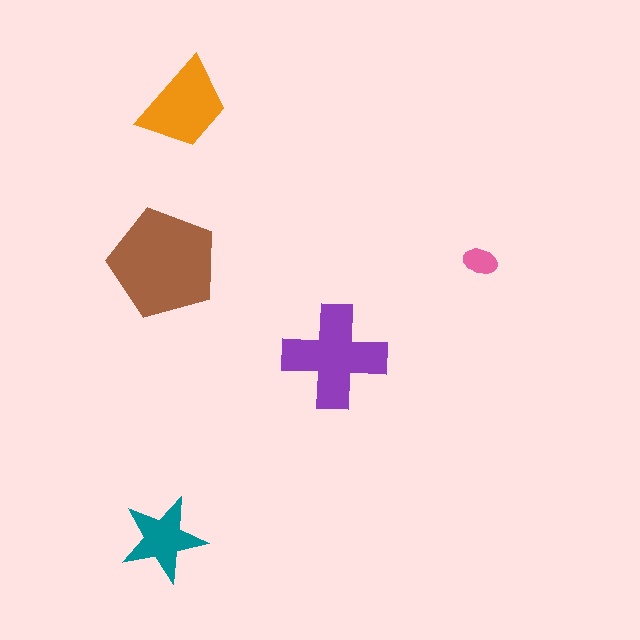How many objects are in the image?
There are 5 objects in the image.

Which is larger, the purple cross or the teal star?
The purple cross.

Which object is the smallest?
The pink ellipse.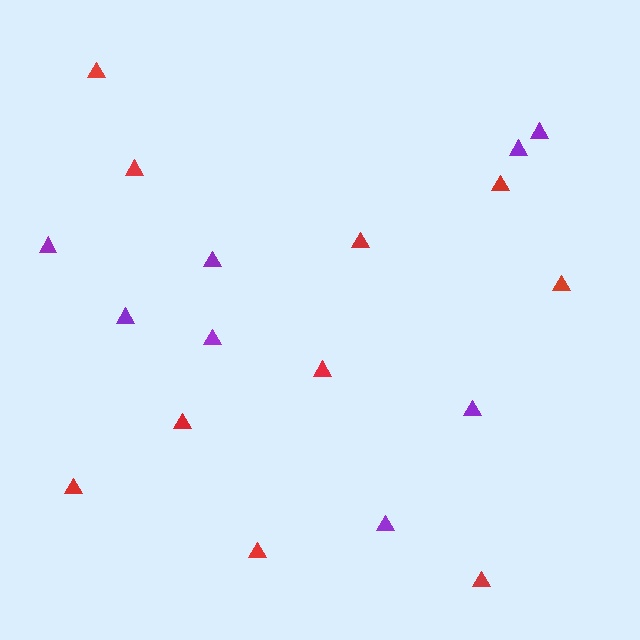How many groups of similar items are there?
There are 2 groups: one group of purple triangles (8) and one group of red triangles (10).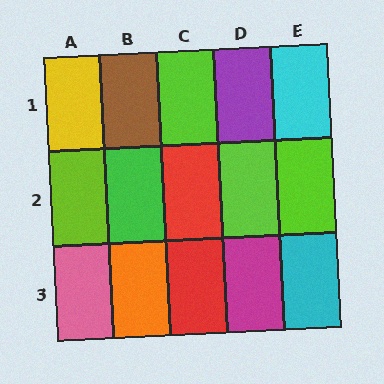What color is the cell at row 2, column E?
Lime.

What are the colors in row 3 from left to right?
Pink, orange, red, magenta, cyan.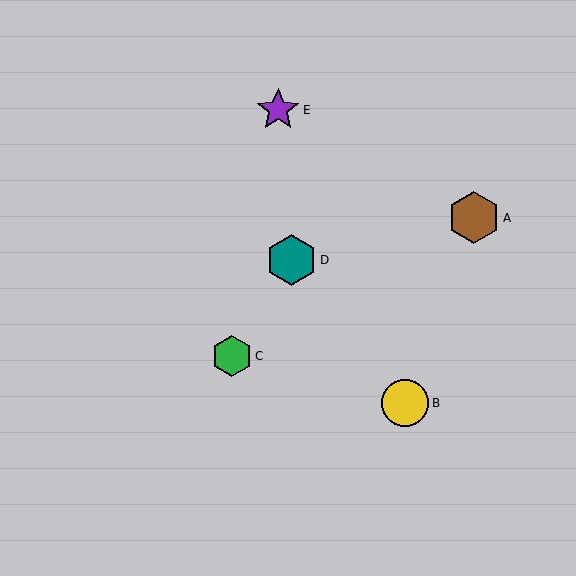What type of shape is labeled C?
Shape C is a green hexagon.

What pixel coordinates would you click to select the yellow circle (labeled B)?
Click at (405, 403) to select the yellow circle B.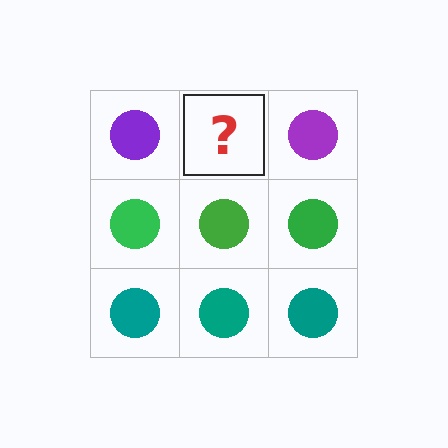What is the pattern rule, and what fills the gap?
The rule is that each row has a consistent color. The gap should be filled with a purple circle.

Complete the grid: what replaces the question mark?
The question mark should be replaced with a purple circle.